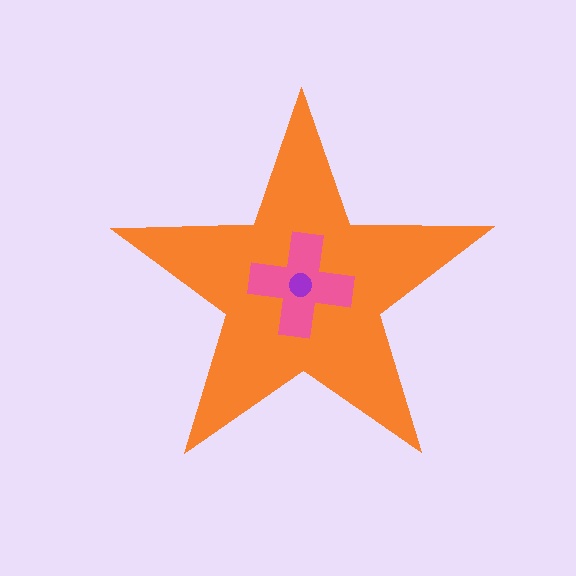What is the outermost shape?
The orange star.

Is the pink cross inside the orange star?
Yes.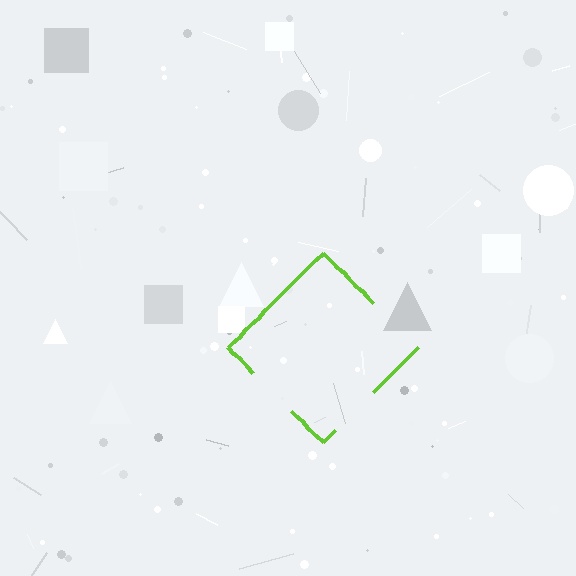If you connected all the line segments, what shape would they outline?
They would outline a diamond.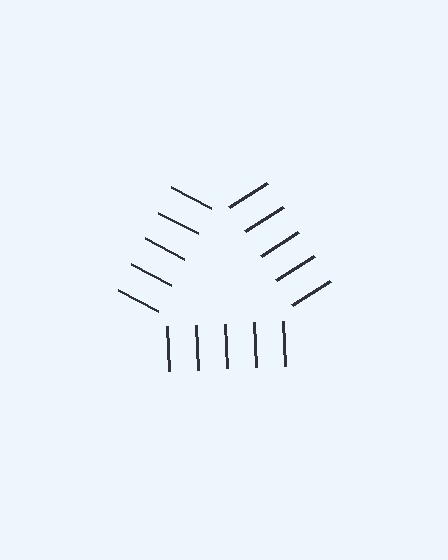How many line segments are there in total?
15 — 5 along each of the 3 edges.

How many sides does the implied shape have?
3 sides — the line-ends trace a triangle.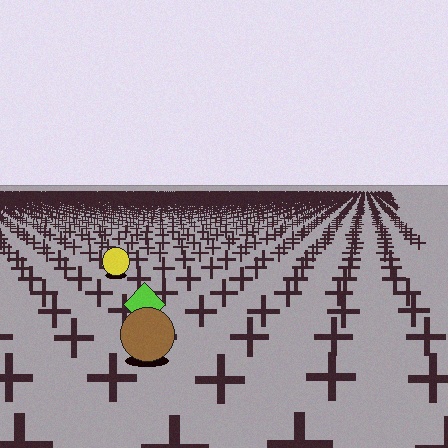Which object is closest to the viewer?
The brown circle is closest. The texture marks near it are larger and more spread out.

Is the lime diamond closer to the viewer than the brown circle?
No. The brown circle is closer — you can tell from the texture gradient: the ground texture is coarser near it.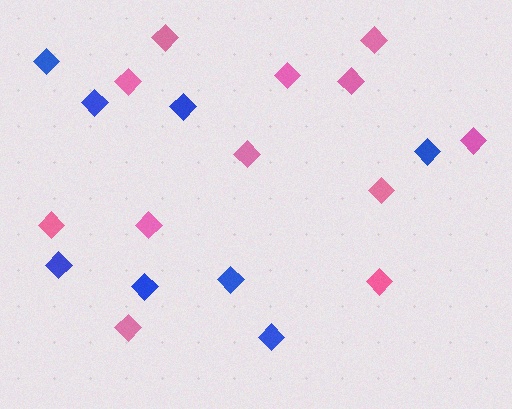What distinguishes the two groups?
There are 2 groups: one group of blue diamonds (8) and one group of pink diamonds (12).